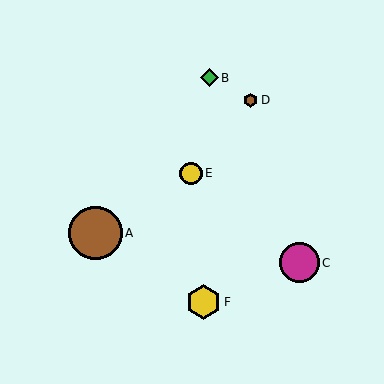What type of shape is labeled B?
Shape B is a green diamond.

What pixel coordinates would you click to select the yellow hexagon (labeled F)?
Click at (204, 302) to select the yellow hexagon F.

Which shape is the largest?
The brown circle (labeled A) is the largest.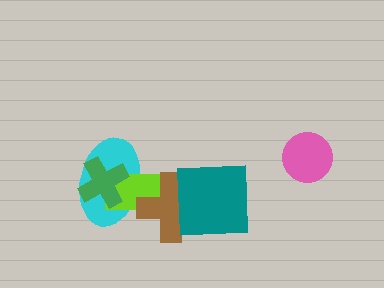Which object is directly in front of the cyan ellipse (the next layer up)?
The lime rectangle is directly in front of the cyan ellipse.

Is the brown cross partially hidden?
Yes, it is partially covered by another shape.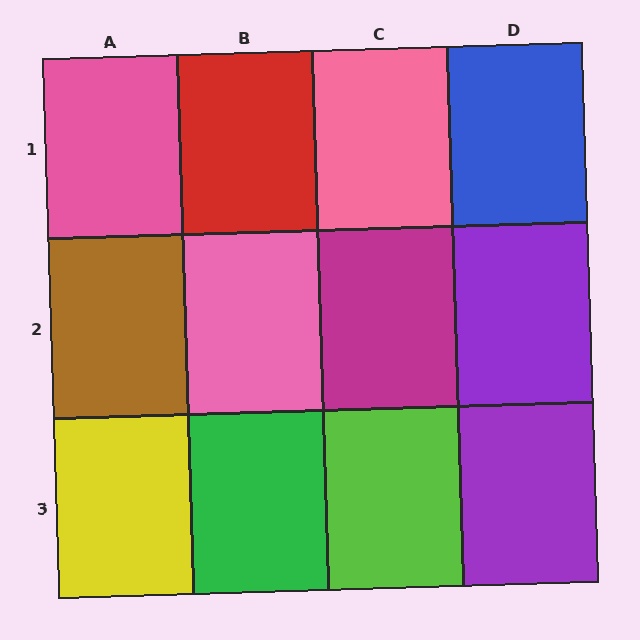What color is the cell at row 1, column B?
Red.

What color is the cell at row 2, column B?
Pink.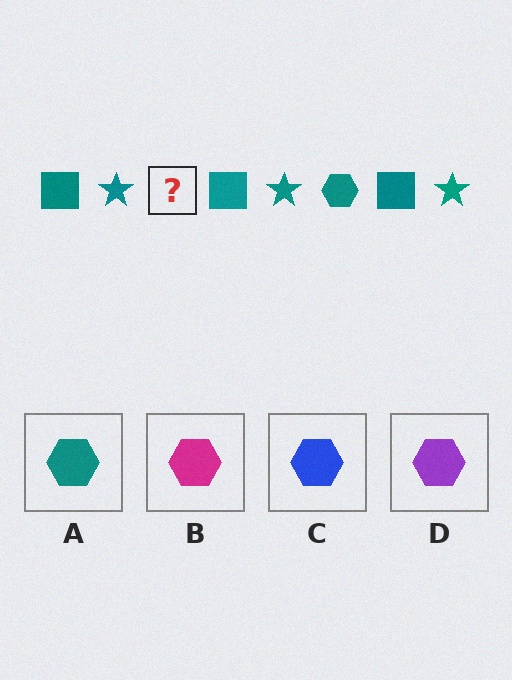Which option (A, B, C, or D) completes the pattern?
A.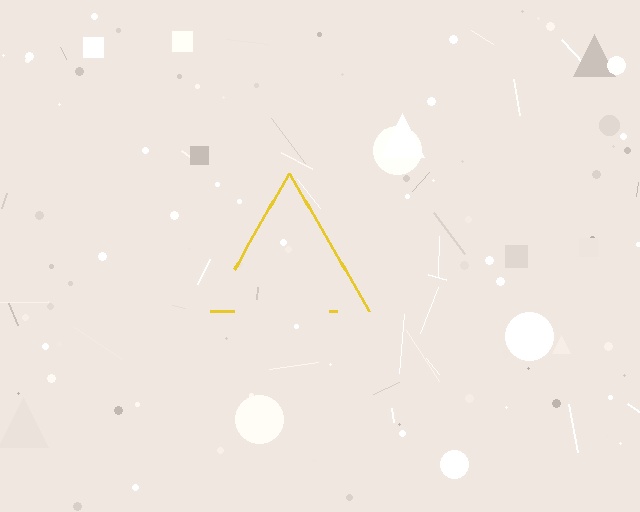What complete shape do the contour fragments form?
The contour fragments form a triangle.